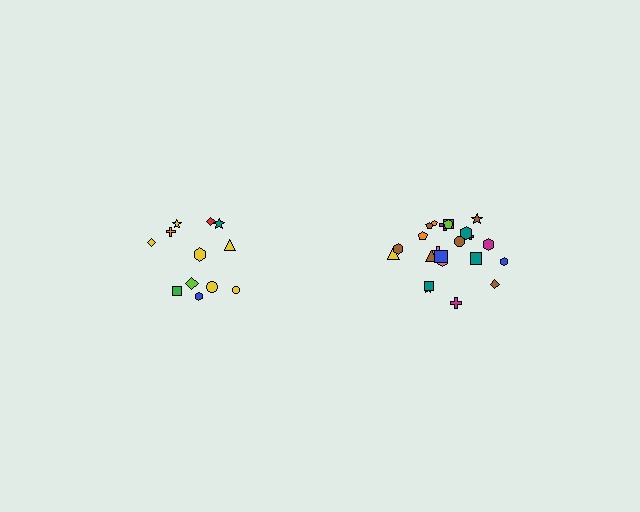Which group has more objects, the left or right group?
The right group.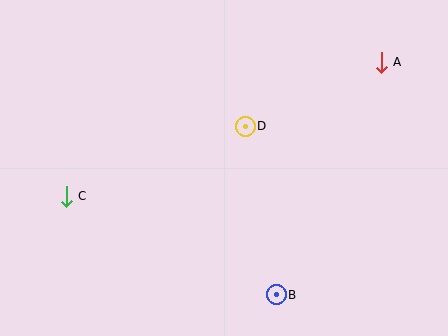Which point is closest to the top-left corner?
Point C is closest to the top-left corner.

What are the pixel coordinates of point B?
Point B is at (276, 295).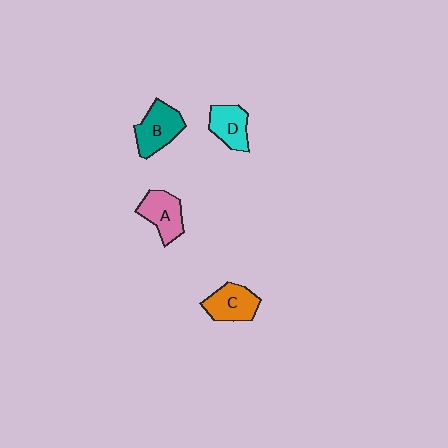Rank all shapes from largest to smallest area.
From largest to smallest: B (teal), C (orange), A (pink), D (cyan).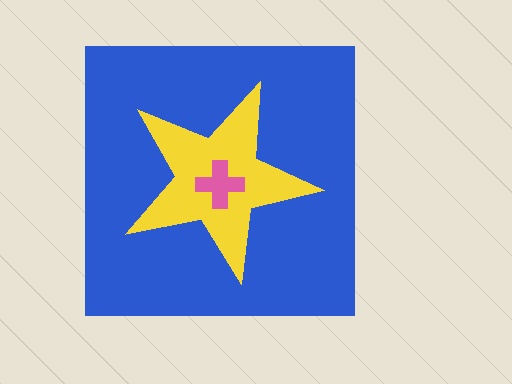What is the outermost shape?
The blue square.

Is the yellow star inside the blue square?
Yes.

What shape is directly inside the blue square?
The yellow star.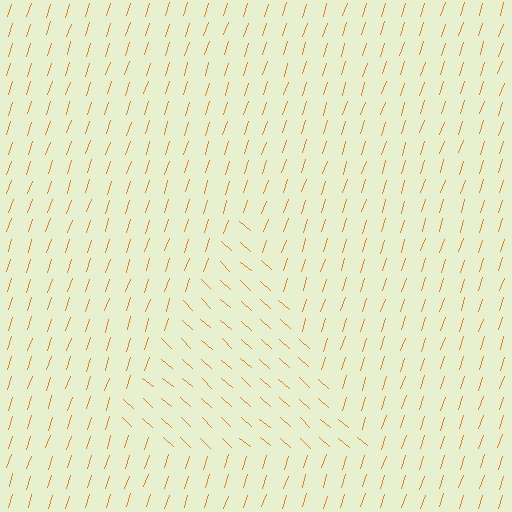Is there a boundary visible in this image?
Yes, there is a texture boundary formed by a change in line orientation.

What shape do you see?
I see a triangle.